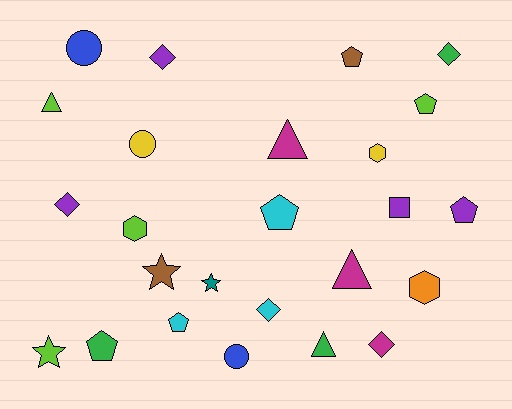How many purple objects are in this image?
There are 4 purple objects.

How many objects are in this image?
There are 25 objects.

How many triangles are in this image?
There are 4 triangles.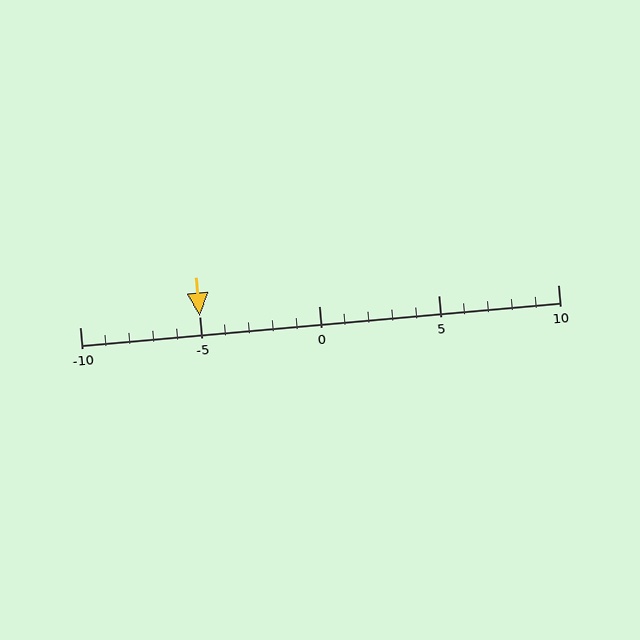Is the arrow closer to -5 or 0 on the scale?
The arrow is closer to -5.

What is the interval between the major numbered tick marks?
The major tick marks are spaced 5 units apart.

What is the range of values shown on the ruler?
The ruler shows values from -10 to 10.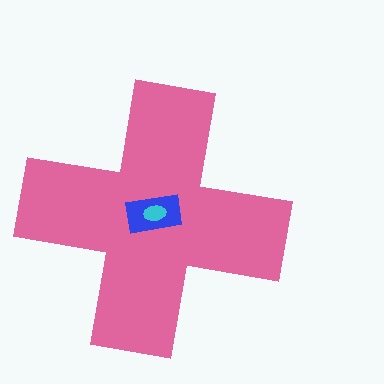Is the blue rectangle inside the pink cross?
Yes.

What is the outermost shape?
The pink cross.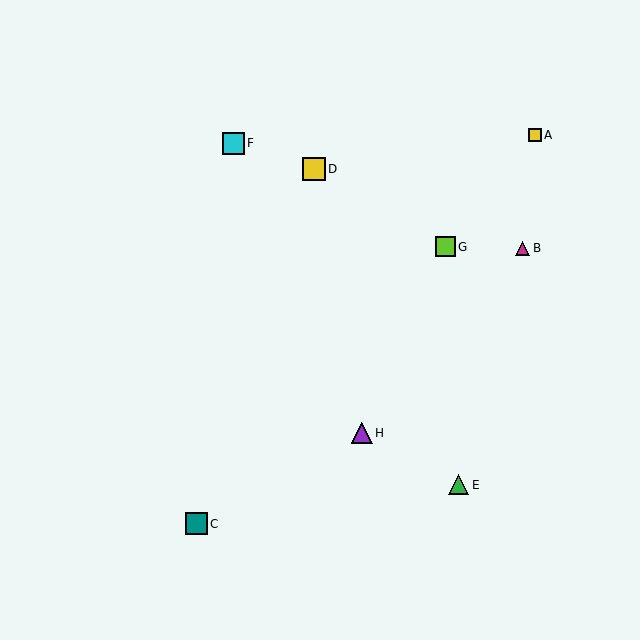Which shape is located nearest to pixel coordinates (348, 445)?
The purple triangle (labeled H) at (362, 433) is nearest to that location.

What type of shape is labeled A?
Shape A is a yellow square.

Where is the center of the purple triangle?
The center of the purple triangle is at (362, 433).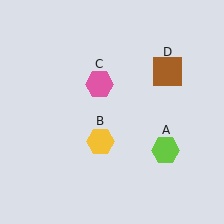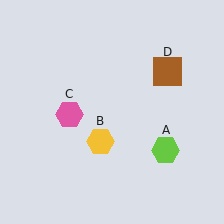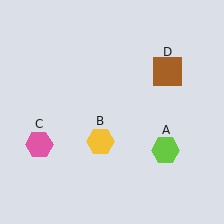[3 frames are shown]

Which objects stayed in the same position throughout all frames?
Lime hexagon (object A) and yellow hexagon (object B) and brown square (object D) remained stationary.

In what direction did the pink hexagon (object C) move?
The pink hexagon (object C) moved down and to the left.